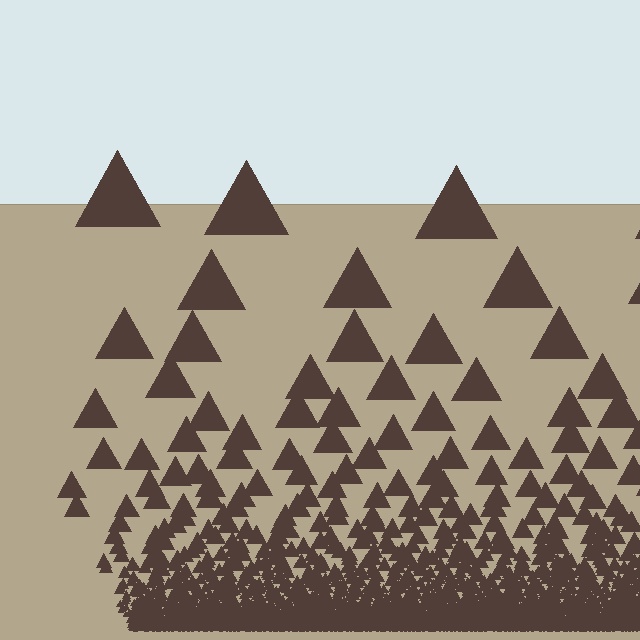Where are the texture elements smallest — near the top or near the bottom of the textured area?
Near the bottom.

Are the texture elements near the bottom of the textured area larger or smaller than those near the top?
Smaller. The gradient is inverted — elements near the bottom are smaller and denser.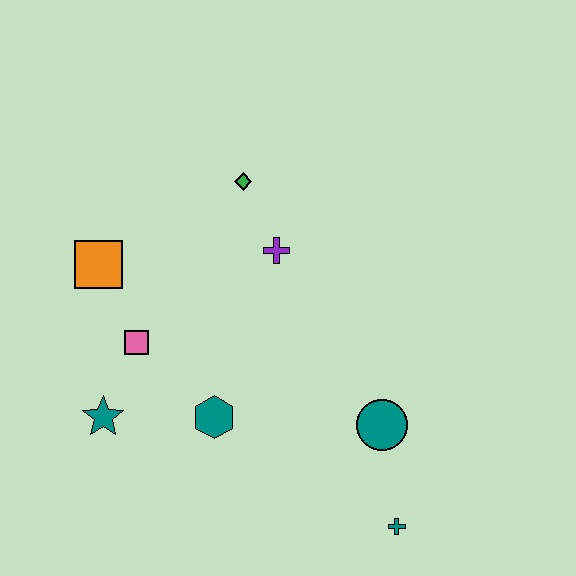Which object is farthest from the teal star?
The teal cross is farthest from the teal star.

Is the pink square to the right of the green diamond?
No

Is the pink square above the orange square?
No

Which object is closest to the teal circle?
The teal cross is closest to the teal circle.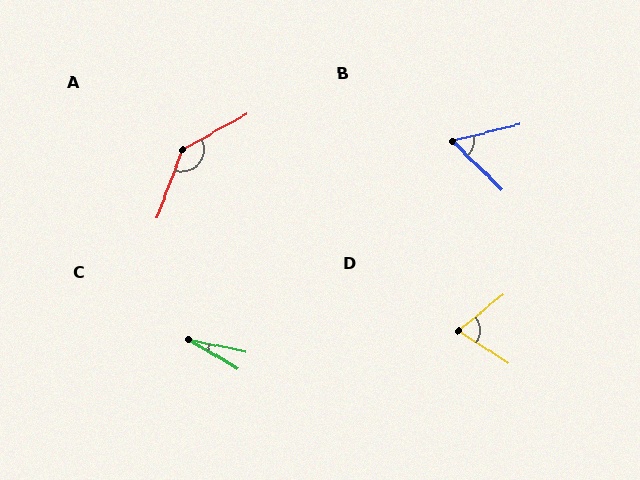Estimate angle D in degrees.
Approximately 71 degrees.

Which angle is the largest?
A, at approximately 139 degrees.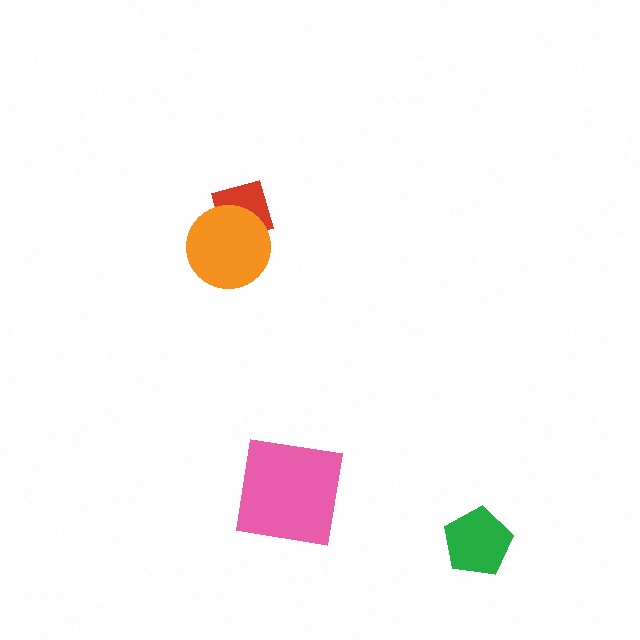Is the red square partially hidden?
Yes, it is partially covered by another shape.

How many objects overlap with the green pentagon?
0 objects overlap with the green pentagon.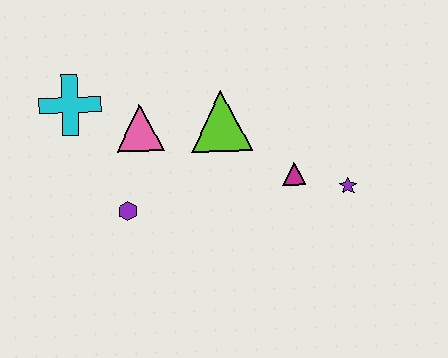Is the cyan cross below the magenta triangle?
No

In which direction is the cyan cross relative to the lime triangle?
The cyan cross is to the left of the lime triangle.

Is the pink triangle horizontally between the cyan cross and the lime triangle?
Yes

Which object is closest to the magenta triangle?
The purple star is closest to the magenta triangle.